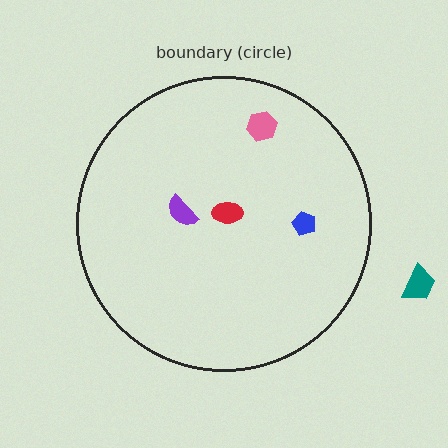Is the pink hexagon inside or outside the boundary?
Inside.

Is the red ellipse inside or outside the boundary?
Inside.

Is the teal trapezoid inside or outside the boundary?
Outside.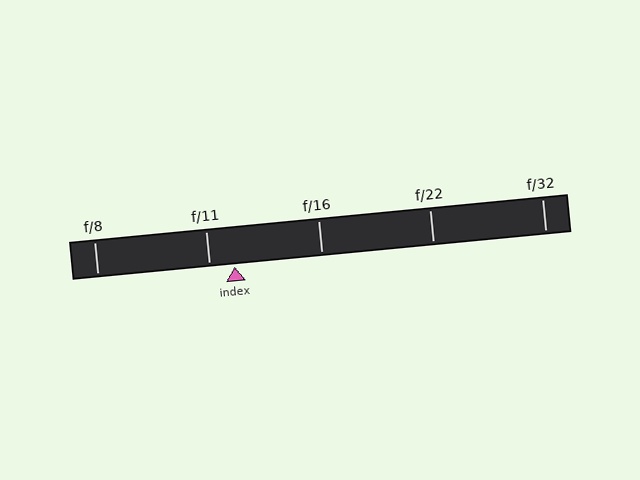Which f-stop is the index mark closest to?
The index mark is closest to f/11.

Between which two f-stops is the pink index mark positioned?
The index mark is between f/11 and f/16.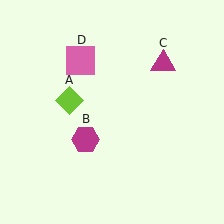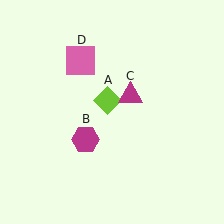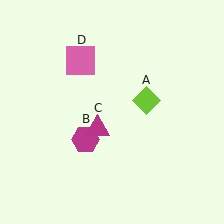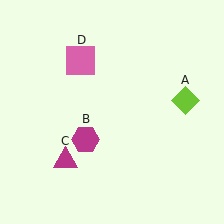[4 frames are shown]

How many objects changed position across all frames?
2 objects changed position: lime diamond (object A), magenta triangle (object C).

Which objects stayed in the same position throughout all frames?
Magenta hexagon (object B) and pink square (object D) remained stationary.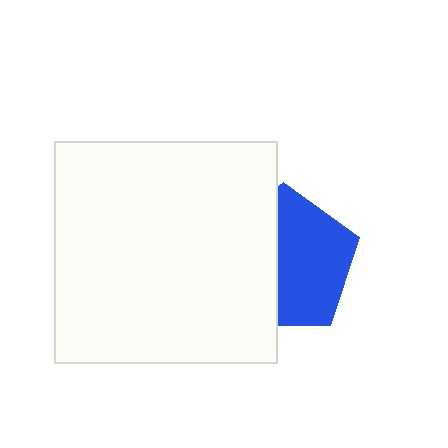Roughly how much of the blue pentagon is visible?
About half of it is visible (roughly 56%).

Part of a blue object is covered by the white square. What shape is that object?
It is a pentagon.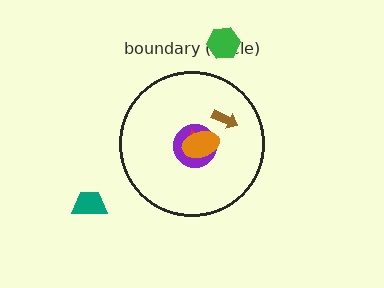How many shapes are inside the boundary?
4 inside, 2 outside.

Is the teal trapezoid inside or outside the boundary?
Outside.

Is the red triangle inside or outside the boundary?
Inside.